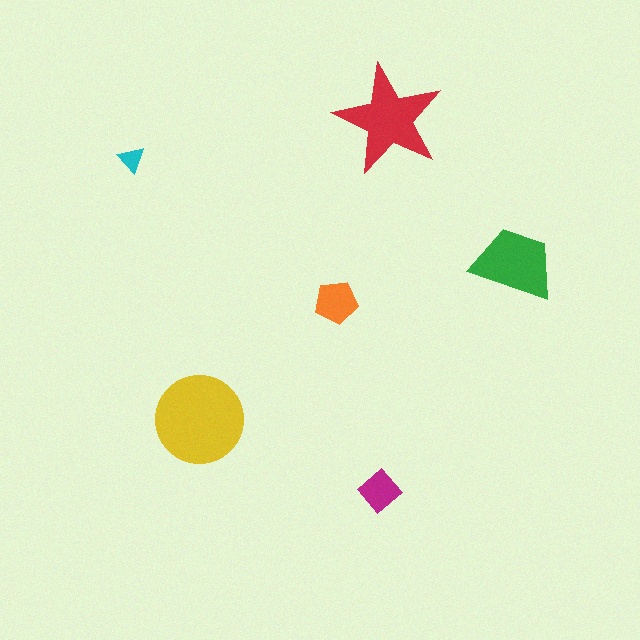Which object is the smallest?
The cyan triangle.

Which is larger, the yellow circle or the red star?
The yellow circle.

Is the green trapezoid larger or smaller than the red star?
Smaller.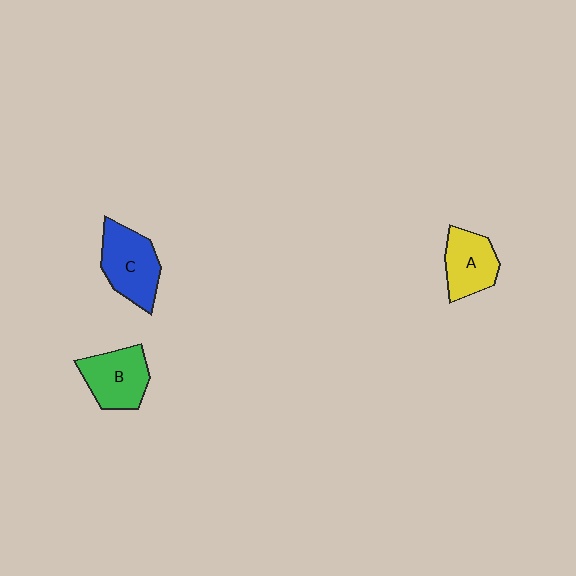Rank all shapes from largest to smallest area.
From largest to smallest: C (blue), B (green), A (yellow).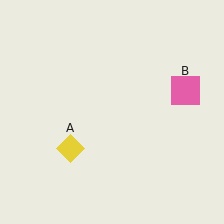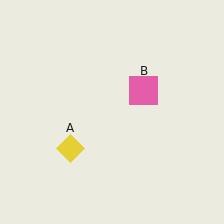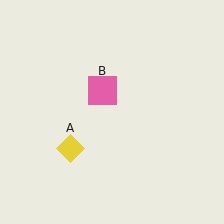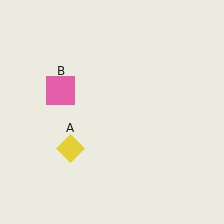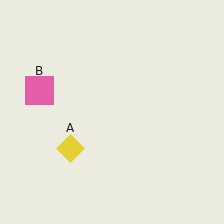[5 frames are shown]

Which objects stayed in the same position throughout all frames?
Yellow diamond (object A) remained stationary.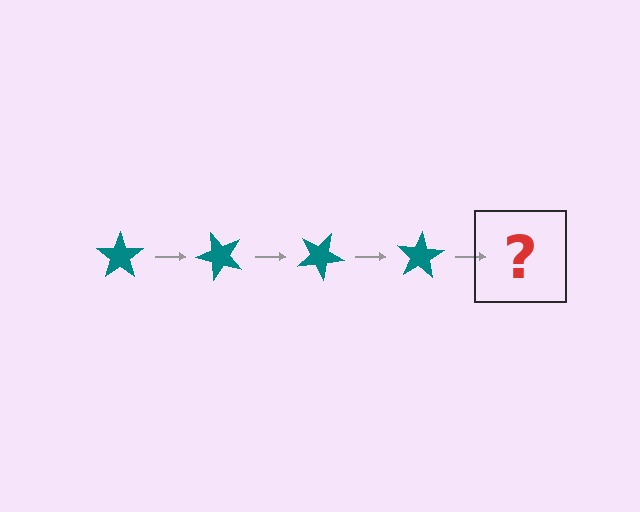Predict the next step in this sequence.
The next step is a teal star rotated 200 degrees.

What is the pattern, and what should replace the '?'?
The pattern is that the star rotates 50 degrees each step. The '?' should be a teal star rotated 200 degrees.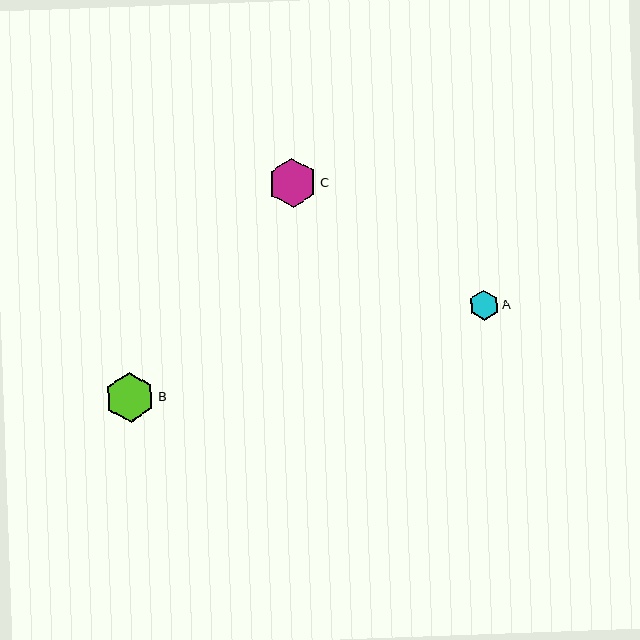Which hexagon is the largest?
Hexagon B is the largest with a size of approximately 49 pixels.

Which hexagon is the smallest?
Hexagon A is the smallest with a size of approximately 30 pixels.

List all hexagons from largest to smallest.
From largest to smallest: B, C, A.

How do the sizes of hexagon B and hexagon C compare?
Hexagon B and hexagon C are approximately the same size.